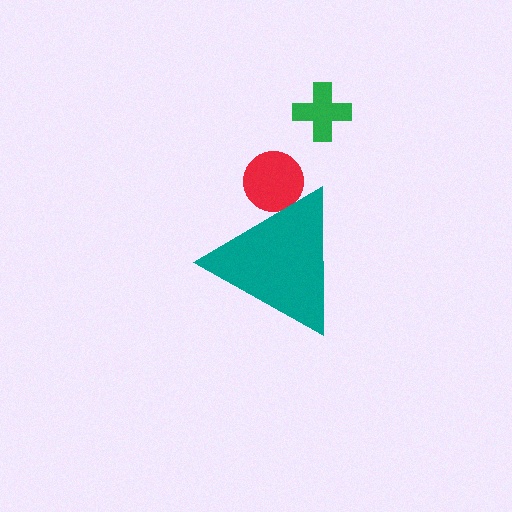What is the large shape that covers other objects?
A teal triangle.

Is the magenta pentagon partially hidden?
Yes, the magenta pentagon is partially hidden behind the teal triangle.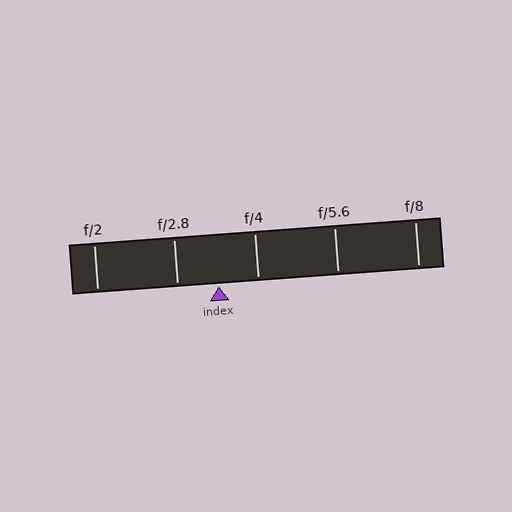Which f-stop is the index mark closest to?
The index mark is closest to f/4.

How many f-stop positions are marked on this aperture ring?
There are 5 f-stop positions marked.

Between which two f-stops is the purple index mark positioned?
The index mark is between f/2.8 and f/4.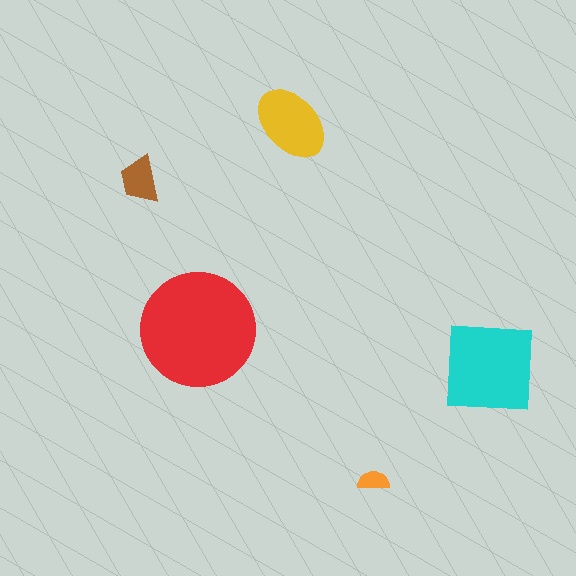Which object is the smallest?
The orange semicircle.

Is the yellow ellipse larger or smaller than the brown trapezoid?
Larger.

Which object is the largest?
The red circle.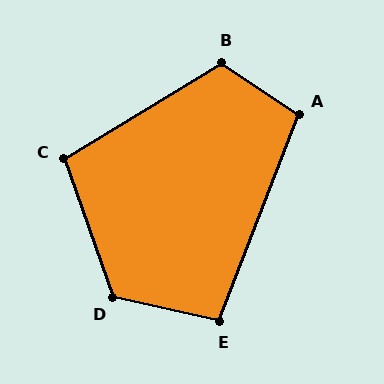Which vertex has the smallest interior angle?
E, at approximately 99 degrees.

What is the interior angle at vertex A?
Approximately 102 degrees (obtuse).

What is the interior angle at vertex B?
Approximately 115 degrees (obtuse).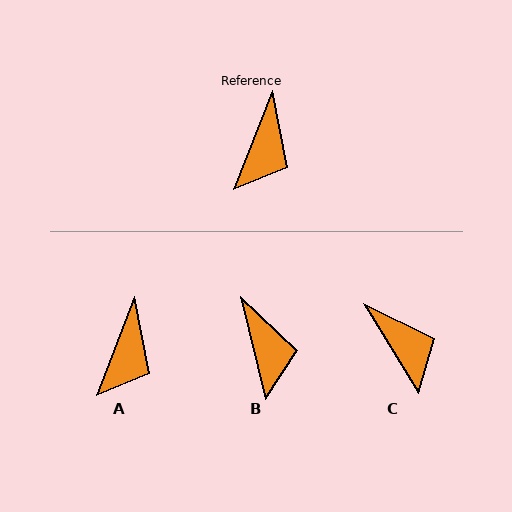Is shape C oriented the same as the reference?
No, it is off by about 52 degrees.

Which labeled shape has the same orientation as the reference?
A.